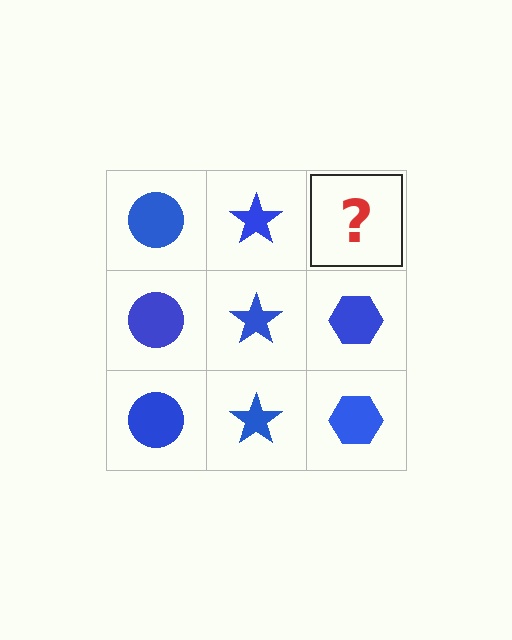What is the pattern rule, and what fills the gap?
The rule is that each column has a consistent shape. The gap should be filled with a blue hexagon.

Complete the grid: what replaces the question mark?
The question mark should be replaced with a blue hexagon.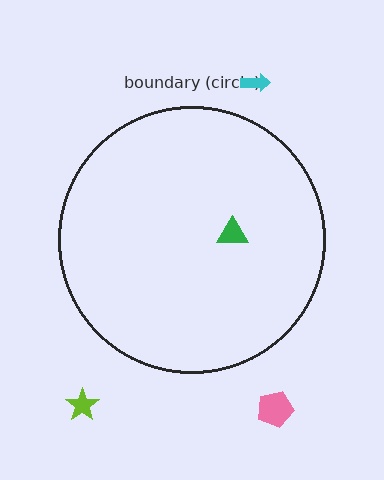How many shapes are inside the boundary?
1 inside, 3 outside.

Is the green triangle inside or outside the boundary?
Inside.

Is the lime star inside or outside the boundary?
Outside.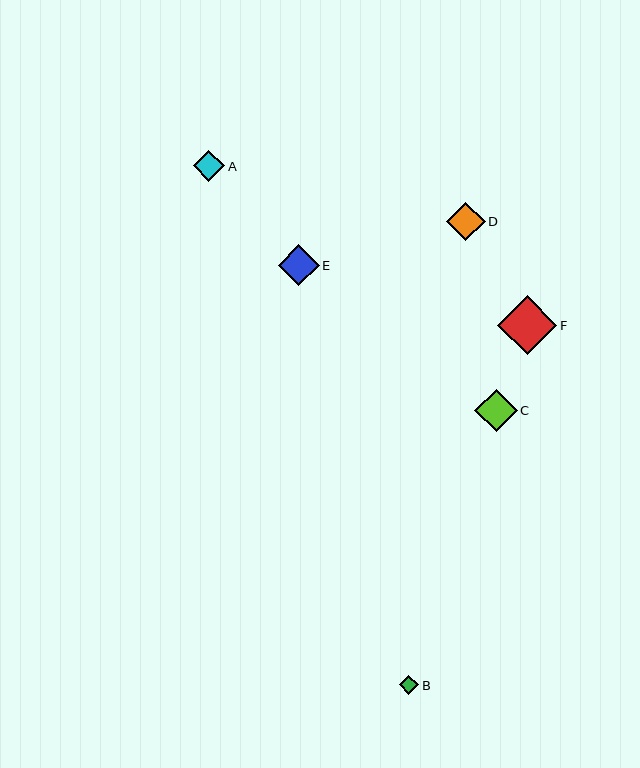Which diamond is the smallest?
Diamond B is the smallest with a size of approximately 20 pixels.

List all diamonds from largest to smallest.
From largest to smallest: F, C, E, D, A, B.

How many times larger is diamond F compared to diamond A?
Diamond F is approximately 1.9 times the size of diamond A.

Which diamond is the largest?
Diamond F is the largest with a size of approximately 59 pixels.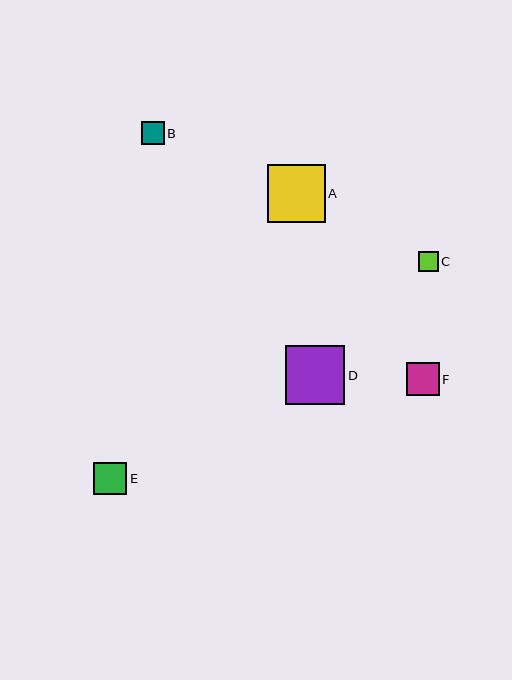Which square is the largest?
Square D is the largest with a size of approximately 59 pixels.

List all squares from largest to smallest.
From largest to smallest: D, A, F, E, B, C.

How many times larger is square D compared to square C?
Square D is approximately 3.0 times the size of square C.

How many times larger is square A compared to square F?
Square A is approximately 1.8 times the size of square F.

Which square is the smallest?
Square C is the smallest with a size of approximately 19 pixels.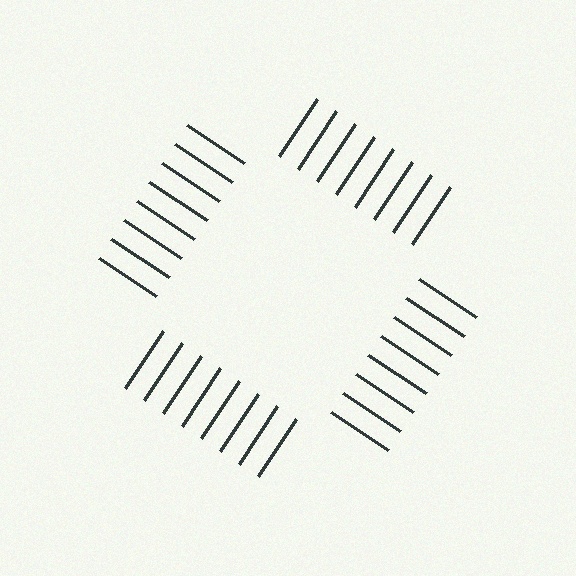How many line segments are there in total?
32 — 8 along each of the 4 edges.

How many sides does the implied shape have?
4 sides — the line-ends trace a square.